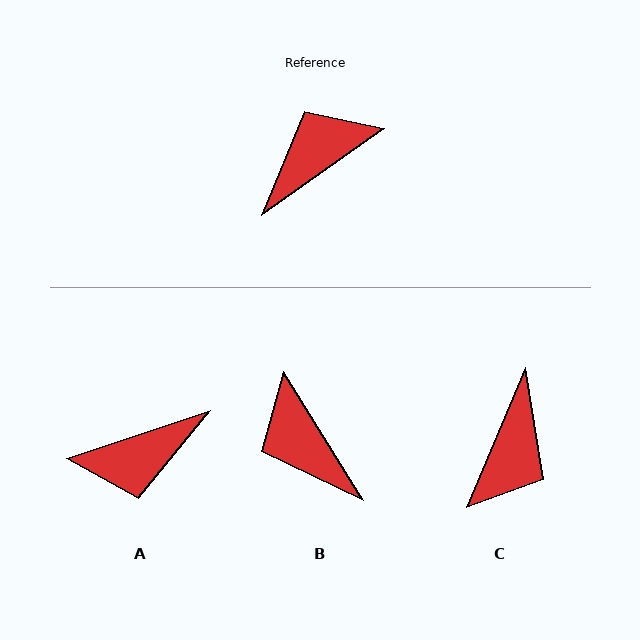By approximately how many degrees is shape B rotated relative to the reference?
Approximately 87 degrees counter-clockwise.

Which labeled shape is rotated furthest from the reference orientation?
A, about 163 degrees away.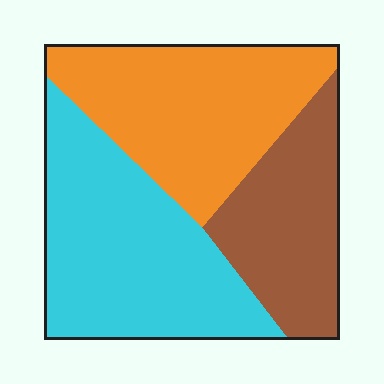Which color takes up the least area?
Brown, at roughly 25%.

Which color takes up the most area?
Cyan, at roughly 40%.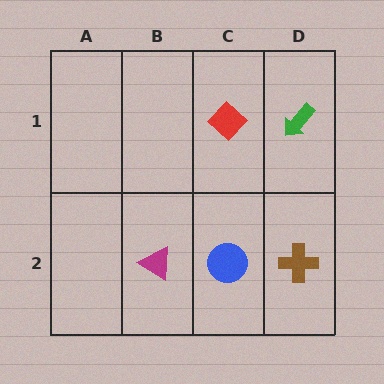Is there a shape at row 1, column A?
No, that cell is empty.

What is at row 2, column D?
A brown cross.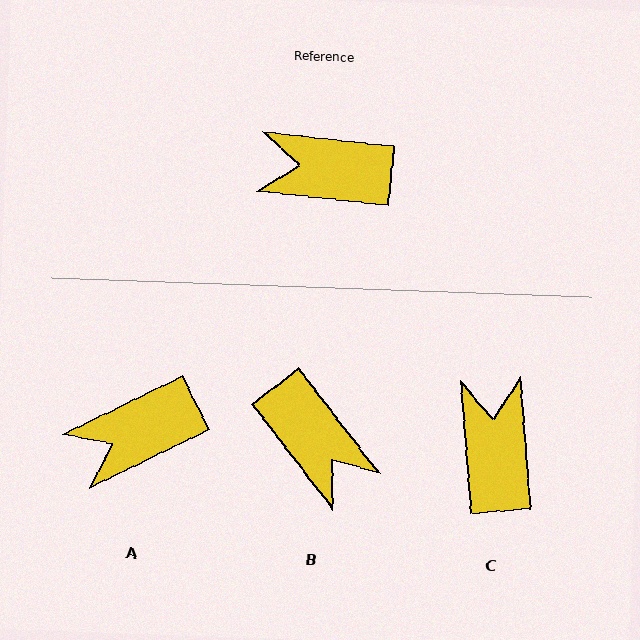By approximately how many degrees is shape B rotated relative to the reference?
Approximately 134 degrees counter-clockwise.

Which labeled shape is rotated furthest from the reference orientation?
B, about 134 degrees away.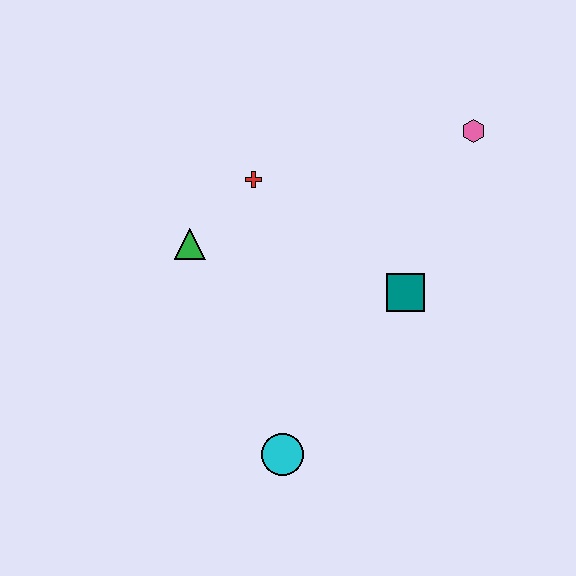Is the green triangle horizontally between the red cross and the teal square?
No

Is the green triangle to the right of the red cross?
No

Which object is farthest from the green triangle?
The pink hexagon is farthest from the green triangle.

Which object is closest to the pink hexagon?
The teal square is closest to the pink hexagon.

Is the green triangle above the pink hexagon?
No